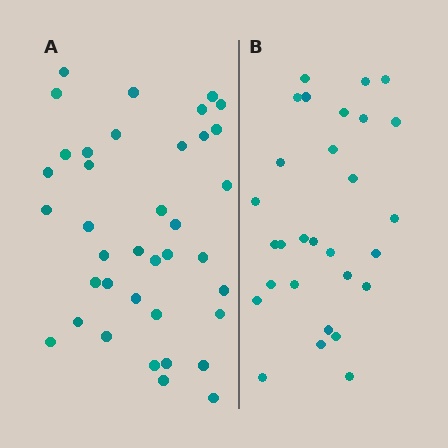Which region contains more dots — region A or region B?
Region A (the left region) has more dots.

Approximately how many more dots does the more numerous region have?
Region A has roughly 8 or so more dots than region B.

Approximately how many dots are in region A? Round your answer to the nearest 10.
About 40 dots. (The exact count is 38, which rounds to 40.)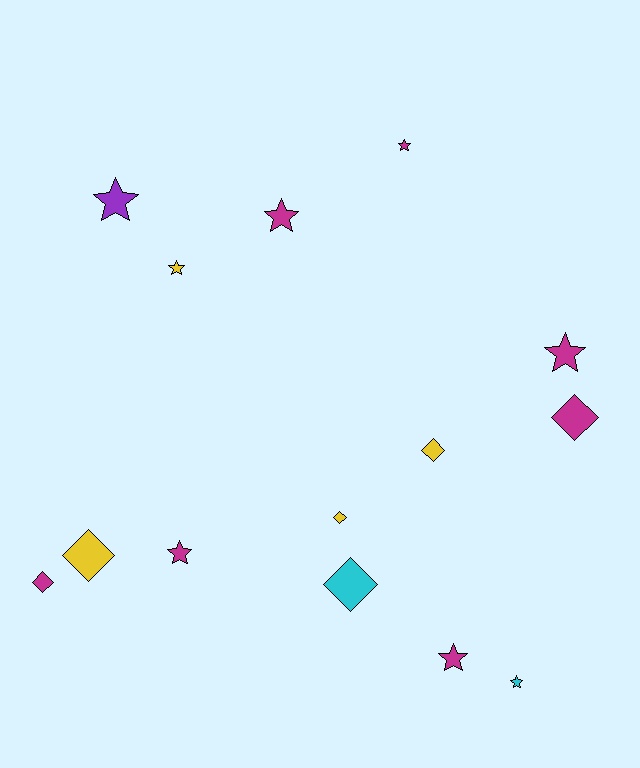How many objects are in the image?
There are 14 objects.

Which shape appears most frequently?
Star, with 8 objects.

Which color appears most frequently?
Magenta, with 7 objects.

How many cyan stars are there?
There is 1 cyan star.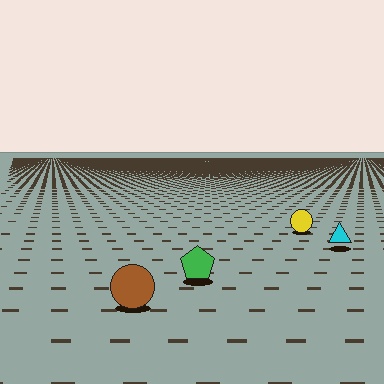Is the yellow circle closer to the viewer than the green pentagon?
No. The green pentagon is closer — you can tell from the texture gradient: the ground texture is coarser near it.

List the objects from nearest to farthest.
From nearest to farthest: the brown circle, the green pentagon, the cyan triangle, the yellow circle.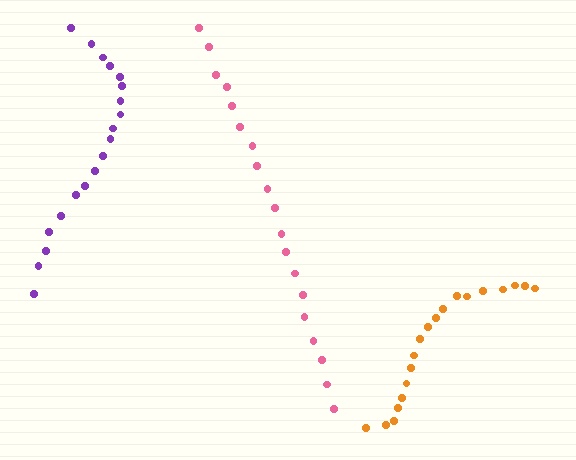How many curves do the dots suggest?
There are 3 distinct paths.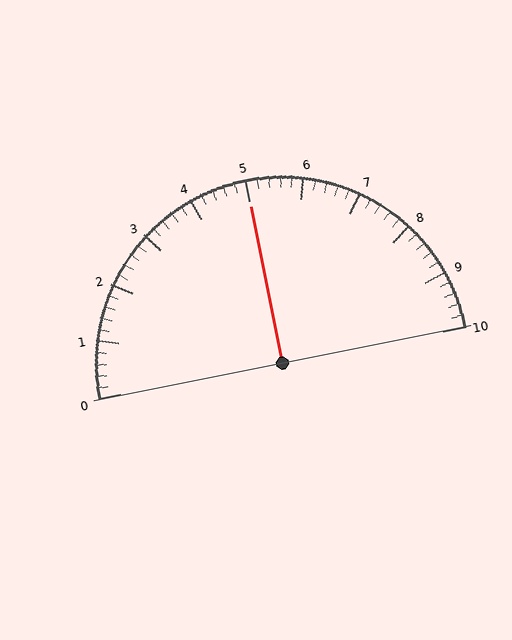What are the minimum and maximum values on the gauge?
The gauge ranges from 0 to 10.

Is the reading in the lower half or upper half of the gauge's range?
The reading is in the upper half of the range (0 to 10).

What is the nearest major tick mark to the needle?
The nearest major tick mark is 5.